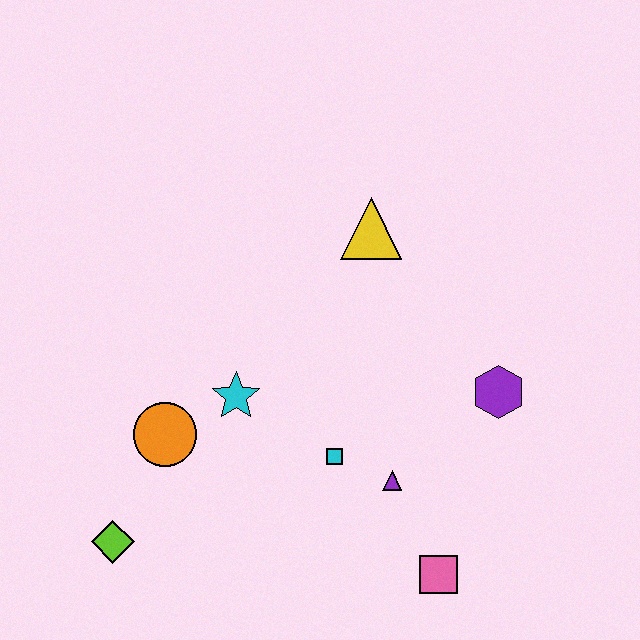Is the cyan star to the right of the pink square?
No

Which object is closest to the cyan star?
The orange circle is closest to the cyan star.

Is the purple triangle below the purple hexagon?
Yes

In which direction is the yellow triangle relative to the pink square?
The yellow triangle is above the pink square.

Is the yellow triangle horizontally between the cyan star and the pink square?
Yes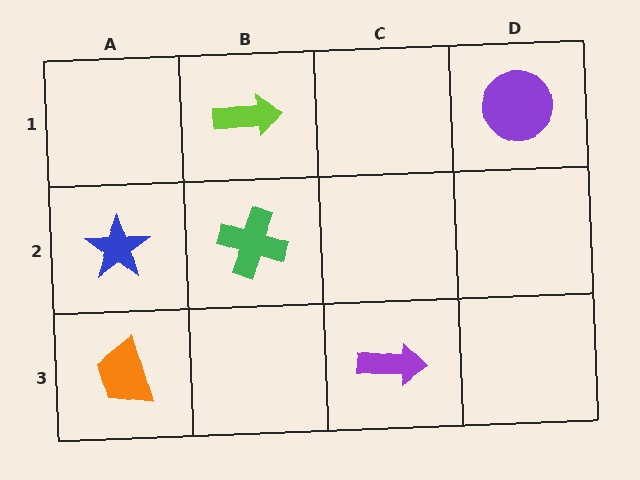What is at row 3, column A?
An orange trapezoid.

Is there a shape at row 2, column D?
No, that cell is empty.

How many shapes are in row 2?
2 shapes.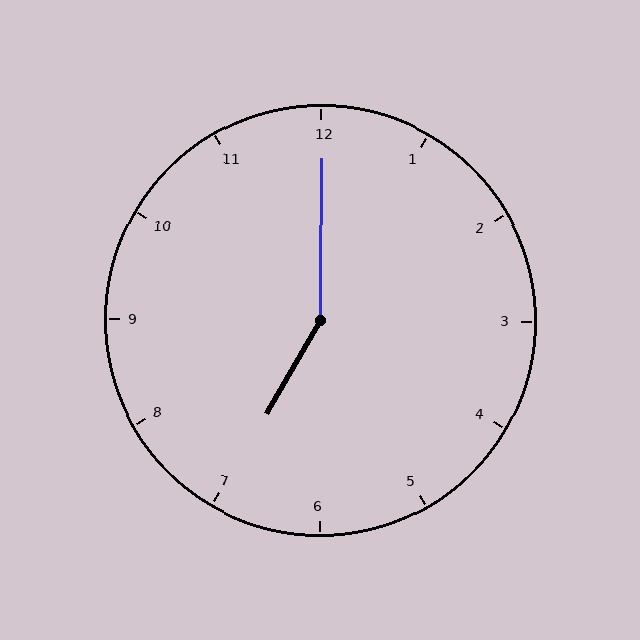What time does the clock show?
7:00.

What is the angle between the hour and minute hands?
Approximately 150 degrees.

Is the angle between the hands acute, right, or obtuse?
It is obtuse.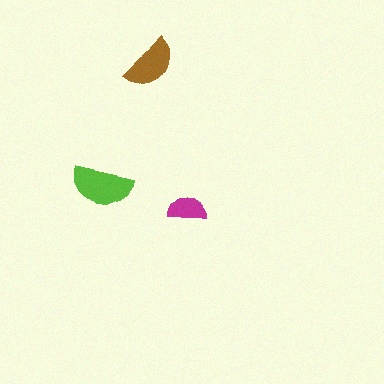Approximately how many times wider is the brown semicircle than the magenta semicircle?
About 1.5 times wider.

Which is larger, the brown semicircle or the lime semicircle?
The lime one.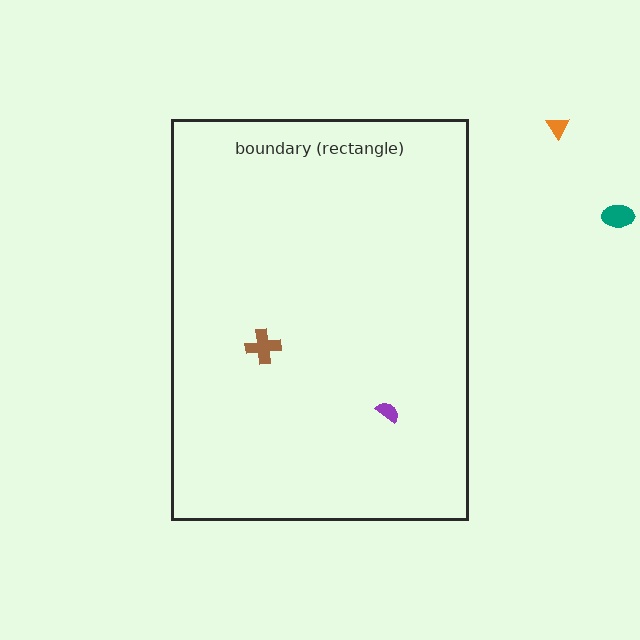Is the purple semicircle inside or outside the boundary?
Inside.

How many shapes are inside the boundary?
2 inside, 2 outside.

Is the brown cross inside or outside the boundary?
Inside.